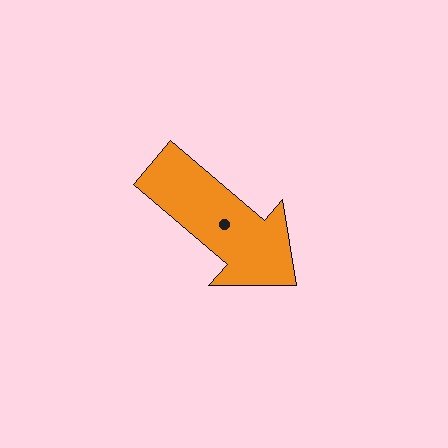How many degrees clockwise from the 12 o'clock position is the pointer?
Approximately 130 degrees.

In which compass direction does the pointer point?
Southeast.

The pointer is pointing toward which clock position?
Roughly 4 o'clock.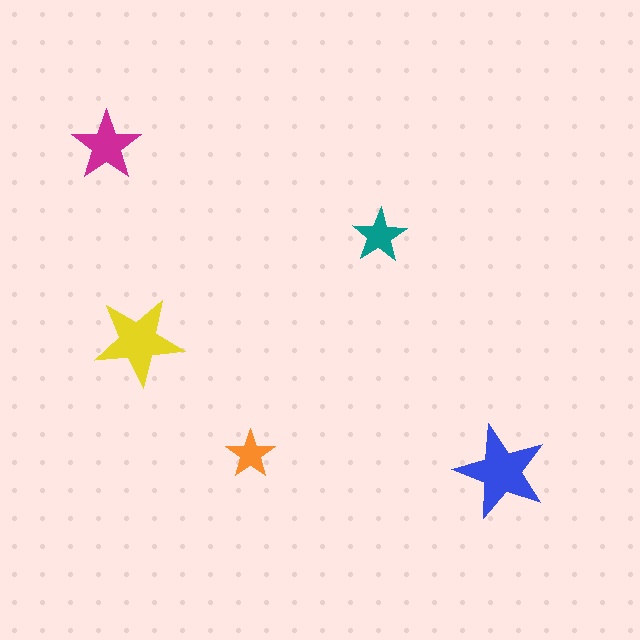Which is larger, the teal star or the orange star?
The teal one.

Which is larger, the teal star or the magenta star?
The magenta one.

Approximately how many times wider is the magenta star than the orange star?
About 1.5 times wider.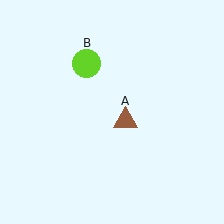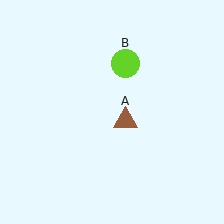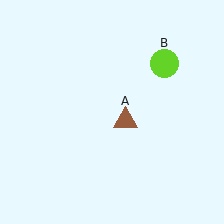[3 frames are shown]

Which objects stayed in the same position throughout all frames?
Brown triangle (object A) remained stationary.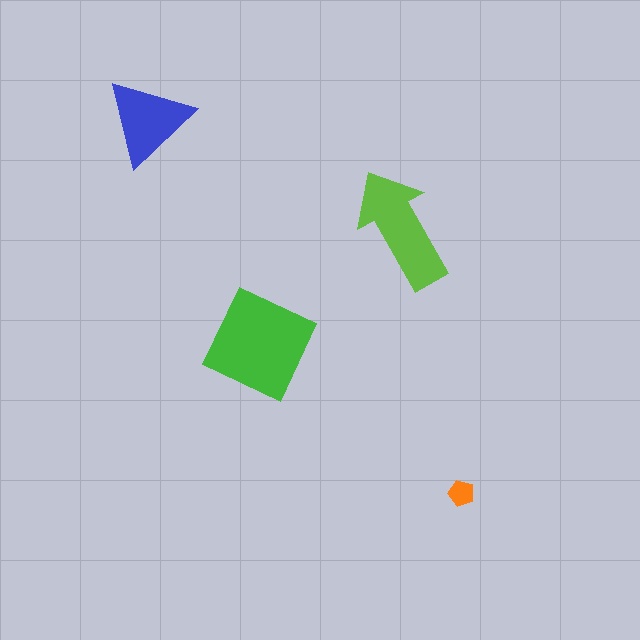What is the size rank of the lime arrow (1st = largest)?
2nd.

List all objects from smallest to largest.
The orange pentagon, the blue triangle, the lime arrow, the green square.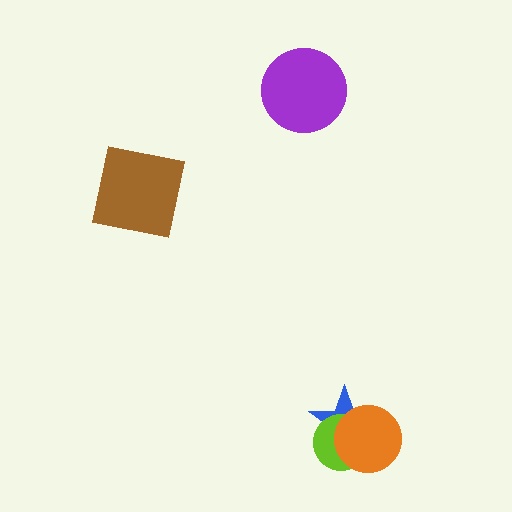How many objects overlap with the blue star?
2 objects overlap with the blue star.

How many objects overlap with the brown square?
0 objects overlap with the brown square.